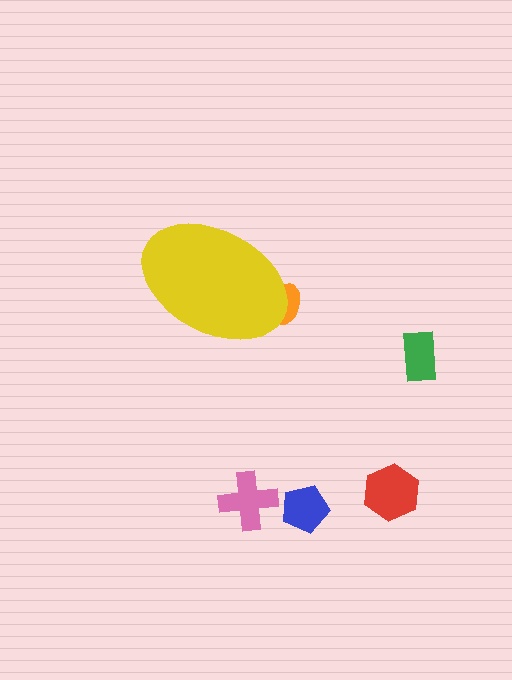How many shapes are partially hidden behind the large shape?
1 shape is partially hidden.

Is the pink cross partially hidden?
No, the pink cross is fully visible.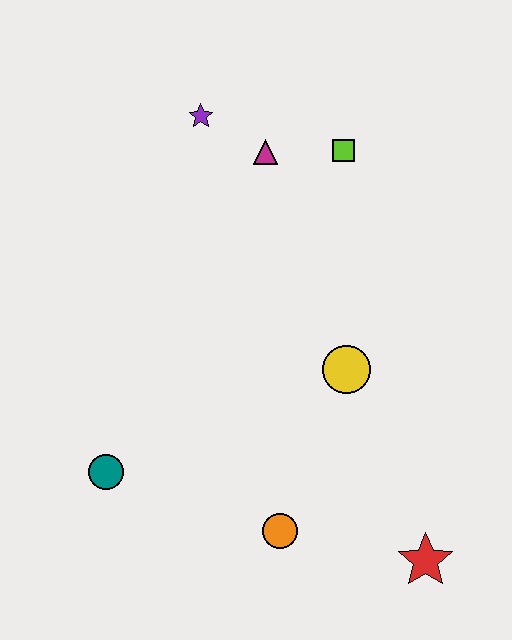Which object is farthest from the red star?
The purple star is farthest from the red star.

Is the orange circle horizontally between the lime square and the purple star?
Yes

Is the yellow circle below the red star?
No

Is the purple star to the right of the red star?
No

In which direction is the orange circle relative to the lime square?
The orange circle is below the lime square.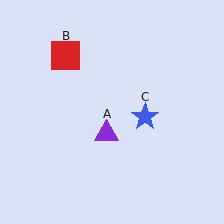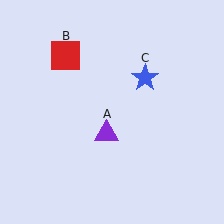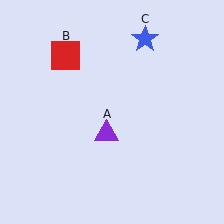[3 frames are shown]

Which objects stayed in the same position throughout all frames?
Purple triangle (object A) and red square (object B) remained stationary.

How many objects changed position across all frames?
1 object changed position: blue star (object C).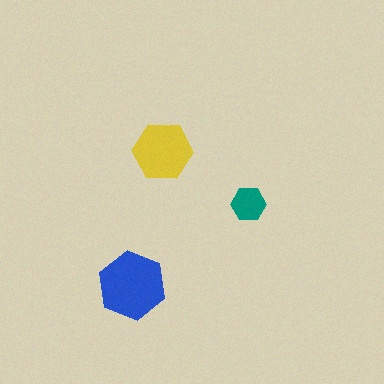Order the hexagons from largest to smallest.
the blue one, the yellow one, the teal one.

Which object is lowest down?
The blue hexagon is bottommost.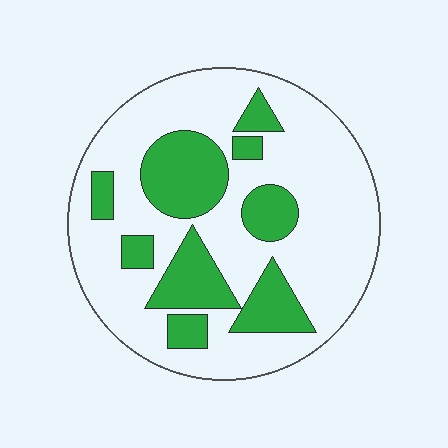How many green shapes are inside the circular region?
9.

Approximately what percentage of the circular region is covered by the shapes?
Approximately 30%.